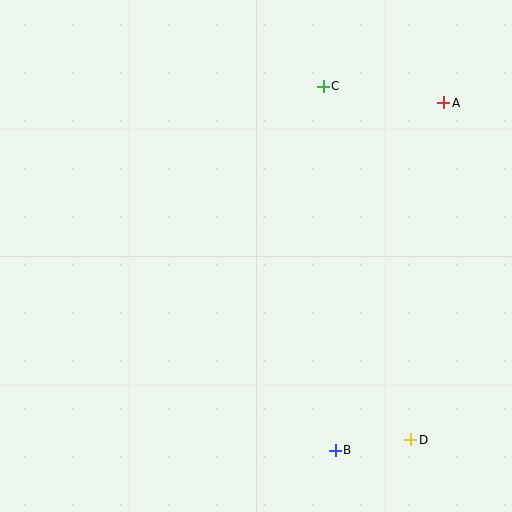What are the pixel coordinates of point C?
Point C is at (323, 86).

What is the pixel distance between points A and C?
The distance between A and C is 121 pixels.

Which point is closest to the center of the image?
Point C at (323, 86) is closest to the center.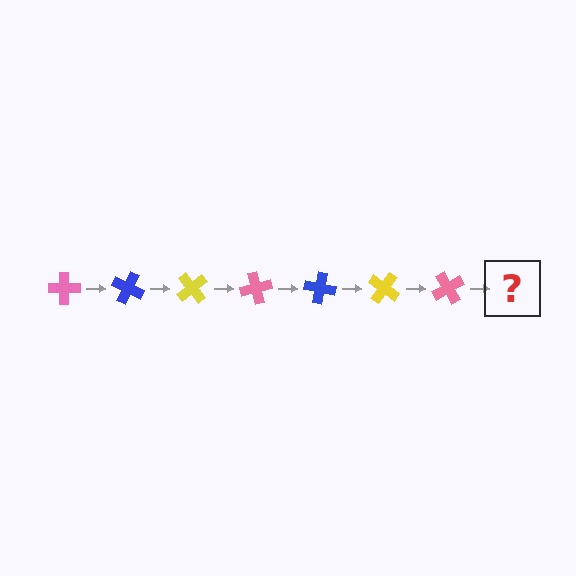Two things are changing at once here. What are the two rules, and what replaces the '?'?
The two rules are that it rotates 25 degrees each step and the color cycles through pink, blue, and yellow. The '?' should be a blue cross, rotated 175 degrees from the start.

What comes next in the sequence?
The next element should be a blue cross, rotated 175 degrees from the start.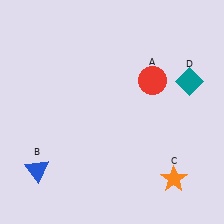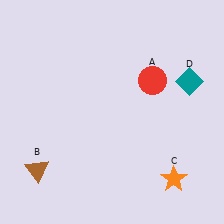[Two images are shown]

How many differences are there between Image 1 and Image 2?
There is 1 difference between the two images.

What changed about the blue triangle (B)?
In Image 1, B is blue. In Image 2, it changed to brown.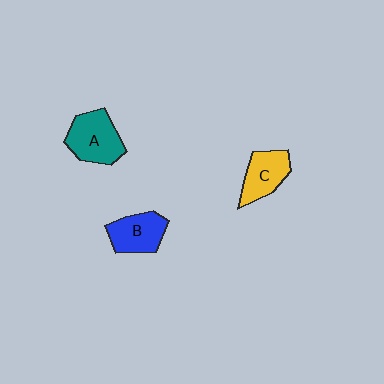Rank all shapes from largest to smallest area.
From largest to smallest: A (teal), B (blue), C (yellow).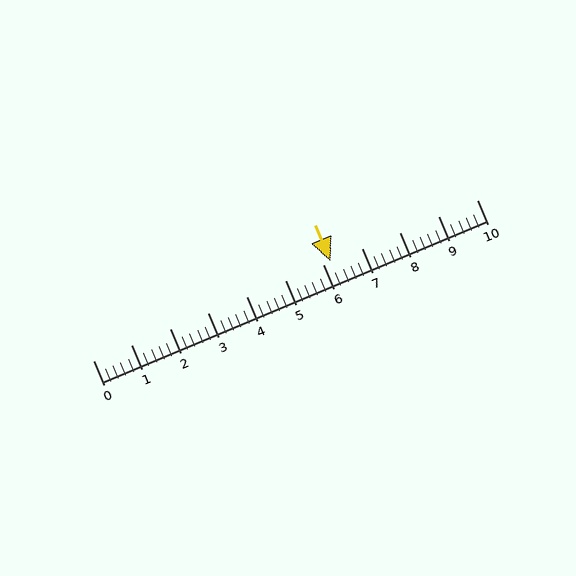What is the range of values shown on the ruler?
The ruler shows values from 0 to 10.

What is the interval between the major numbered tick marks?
The major tick marks are spaced 1 units apart.